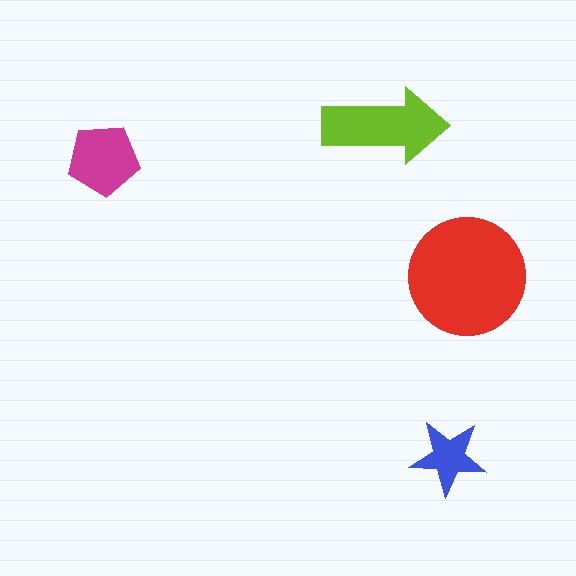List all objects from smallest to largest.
The blue star, the magenta pentagon, the lime arrow, the red circle.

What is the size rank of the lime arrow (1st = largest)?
2nd.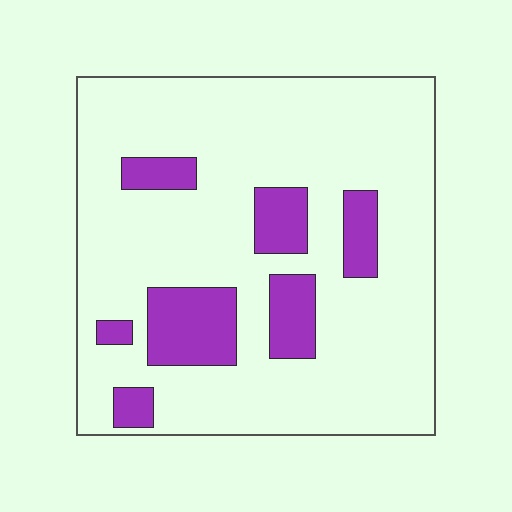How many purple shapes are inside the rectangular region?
7.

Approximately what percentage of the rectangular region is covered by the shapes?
Approximately 20%.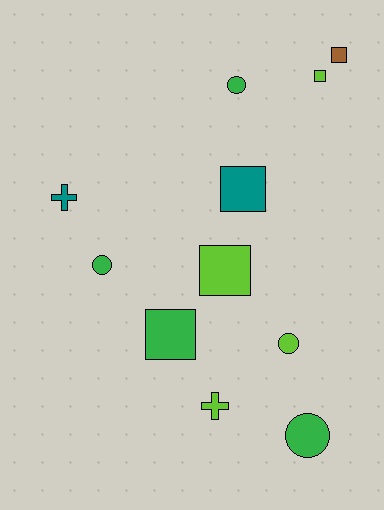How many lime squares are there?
There are 2 lime squares.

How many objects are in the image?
There are 11 objects.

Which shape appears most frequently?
Square, with 5 objects.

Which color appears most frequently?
Lime, with 4 objects.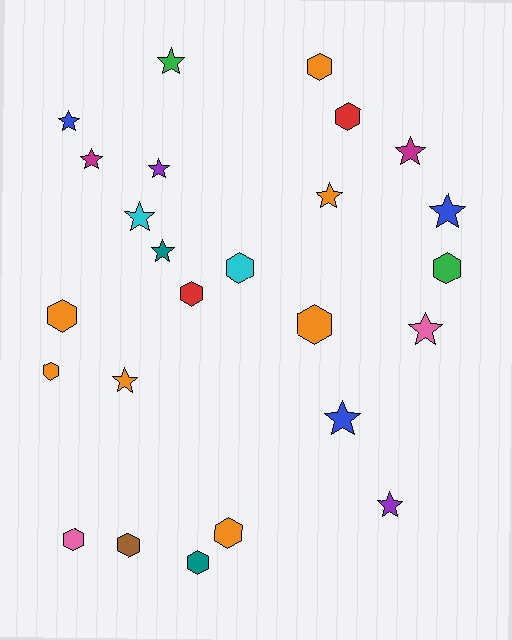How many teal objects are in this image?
There are 2 teal objects.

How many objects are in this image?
There are 25 objects.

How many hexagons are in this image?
There are 12 hexagons.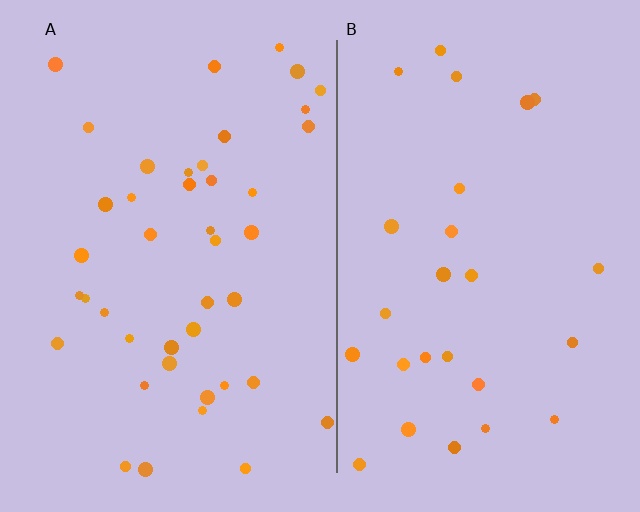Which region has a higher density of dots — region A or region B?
A (the left).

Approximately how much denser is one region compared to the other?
Approximately 1.6× — region A over region B.